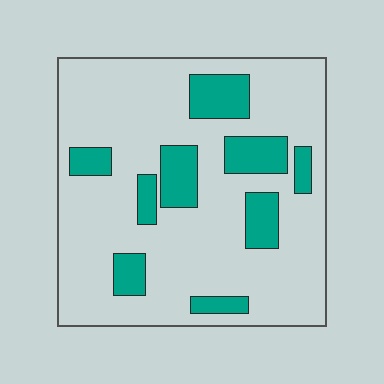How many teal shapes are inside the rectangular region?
9.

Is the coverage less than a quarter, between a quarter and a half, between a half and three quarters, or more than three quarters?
Less than a quarter.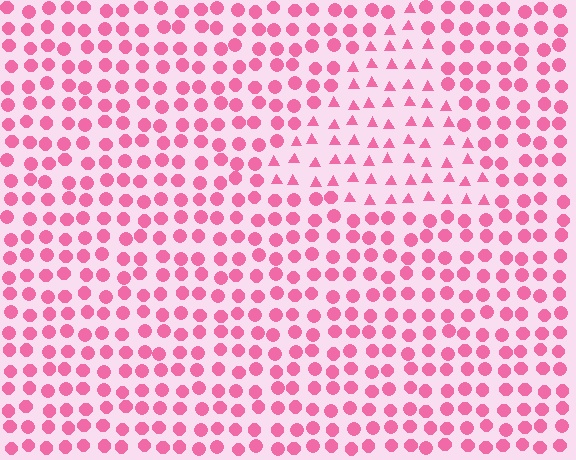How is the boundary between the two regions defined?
The boundary is defined by a change in element shape: triangles inside vs. circles outside. All elements share the same color and spacing.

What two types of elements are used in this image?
The image uses triangles inside the triangle region and circles outside it.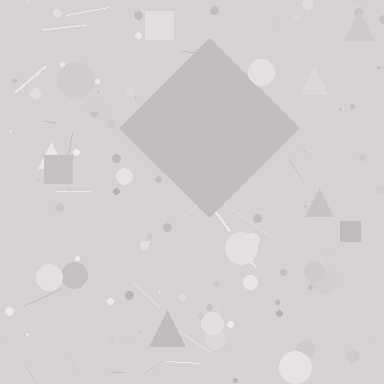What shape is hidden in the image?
A diamond is hidden in the image.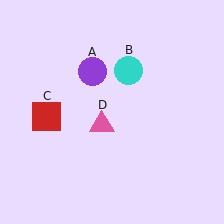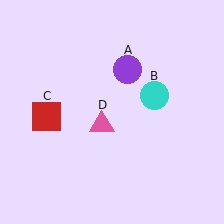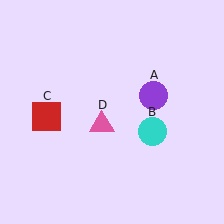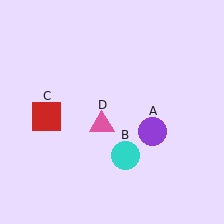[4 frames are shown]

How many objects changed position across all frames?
2 objects changed position: purple circle (object A), cyan circle (object B).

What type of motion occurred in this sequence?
The purple circle (object A), cyan circle (object B) rotated clockwise around the center of the scene.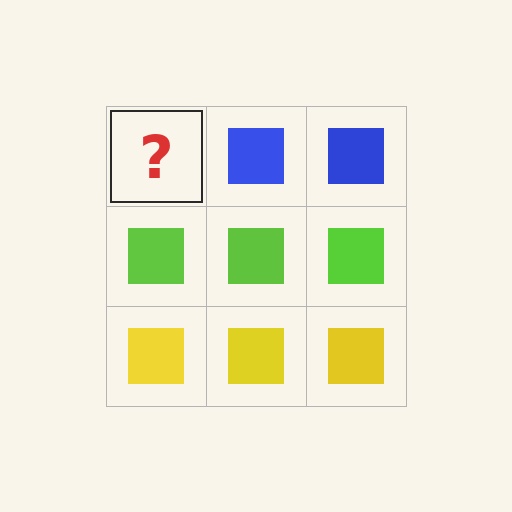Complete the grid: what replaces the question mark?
The question mark should be replaced with a blue square.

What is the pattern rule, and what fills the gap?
The rule is that each row has a consistent color. The gap should be filled with a blue square.